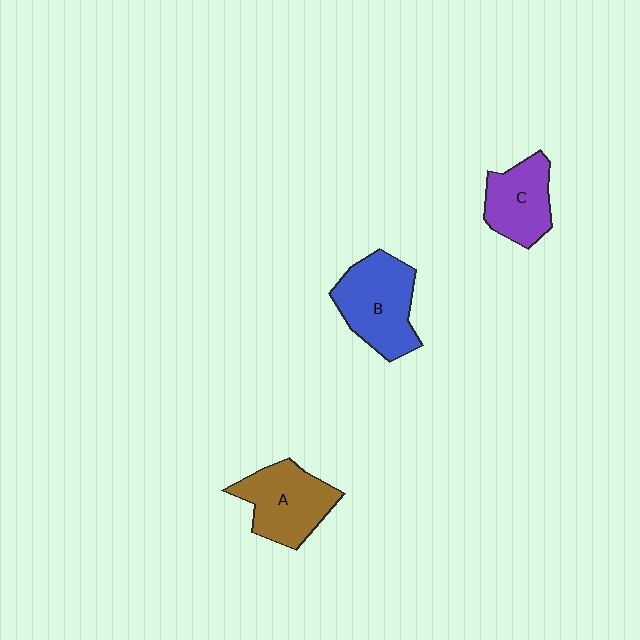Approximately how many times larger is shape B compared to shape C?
Approximately 1.4 times.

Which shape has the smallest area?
Shape C (purple).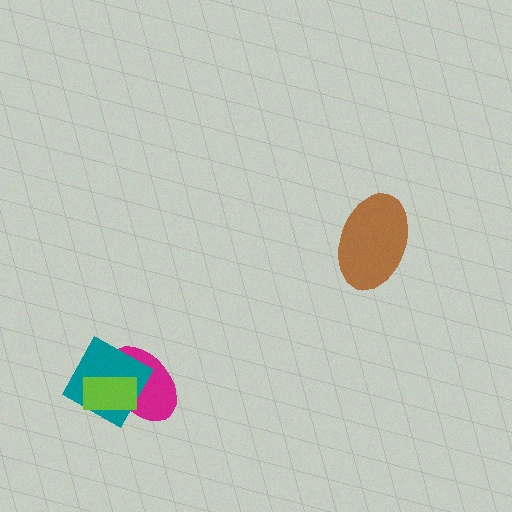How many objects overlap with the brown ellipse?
0 objects overlap with the brown ellipse.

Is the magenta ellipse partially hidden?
Yes, it is partially covered by another shape.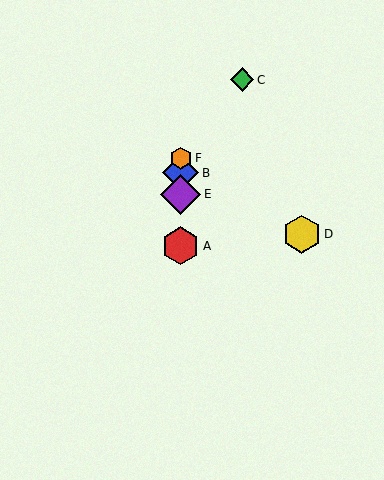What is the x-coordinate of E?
Object E is at x≈181.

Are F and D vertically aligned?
No, F is at x≈181 and D is at x≈302.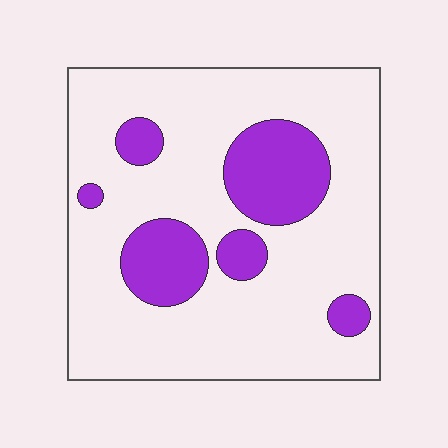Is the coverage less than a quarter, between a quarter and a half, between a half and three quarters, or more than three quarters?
Less than a quarter.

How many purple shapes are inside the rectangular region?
6.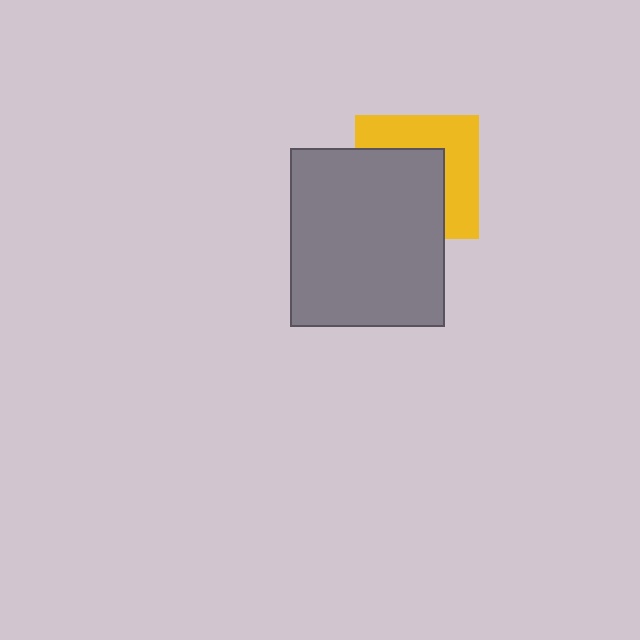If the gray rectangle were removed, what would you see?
You would see the complete yellow square.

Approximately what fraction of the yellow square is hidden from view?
Roughly 54% of the yellow square is hidden behind the gray rectangle.